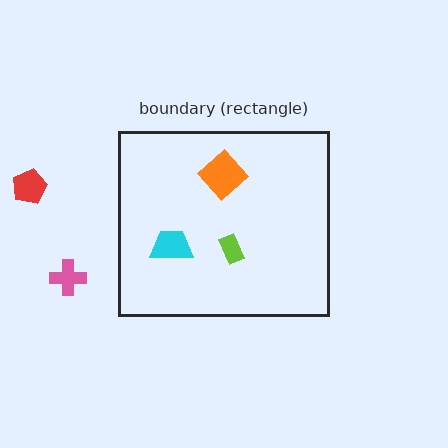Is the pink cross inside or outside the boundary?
Outside.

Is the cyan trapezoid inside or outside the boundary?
Inside.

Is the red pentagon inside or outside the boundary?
Outside.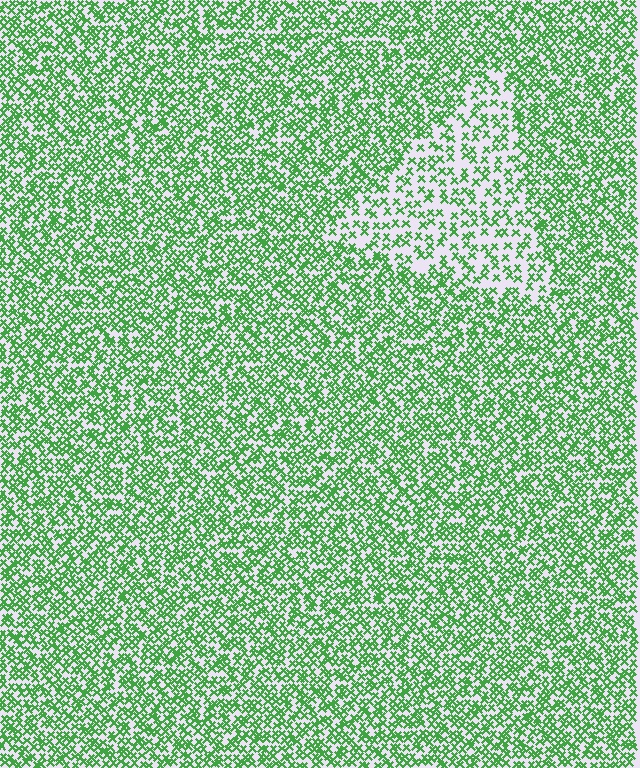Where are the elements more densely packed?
The elements are more densely packed outside the triangle boundary.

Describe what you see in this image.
The image contains small green elements arranged at two different densities. A triangle-shaped region is visible where the elements are less densely packed than the surrounding area.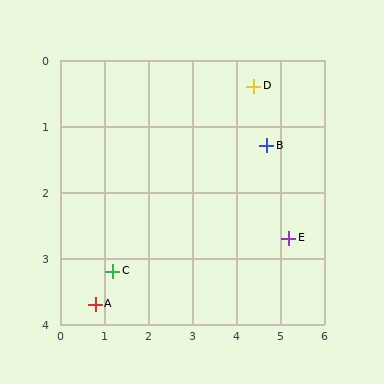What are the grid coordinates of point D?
Point D is at approximately (4.4, 0.4).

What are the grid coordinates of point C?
Point C is at approximately (1.2, 3.2).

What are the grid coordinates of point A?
Point A is at approximately (0.8, 3.7).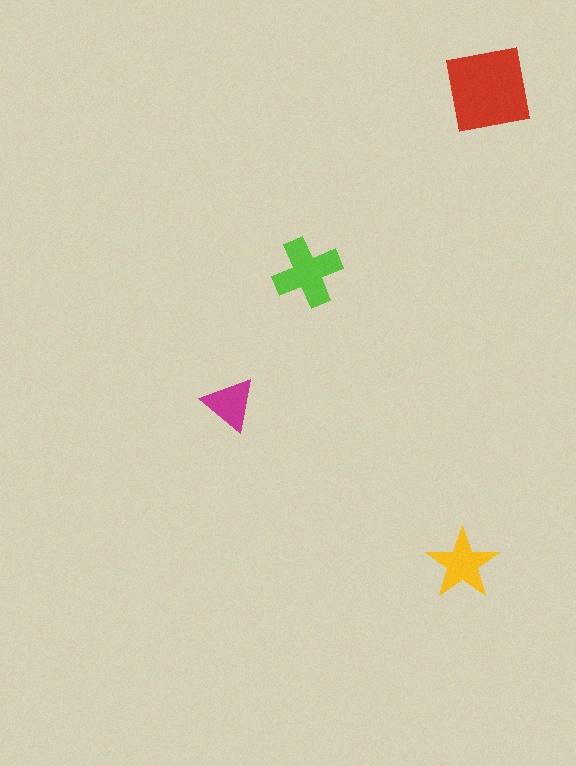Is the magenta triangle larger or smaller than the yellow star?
Smaller.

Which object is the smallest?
The magenta triangle.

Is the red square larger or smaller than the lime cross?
Larger.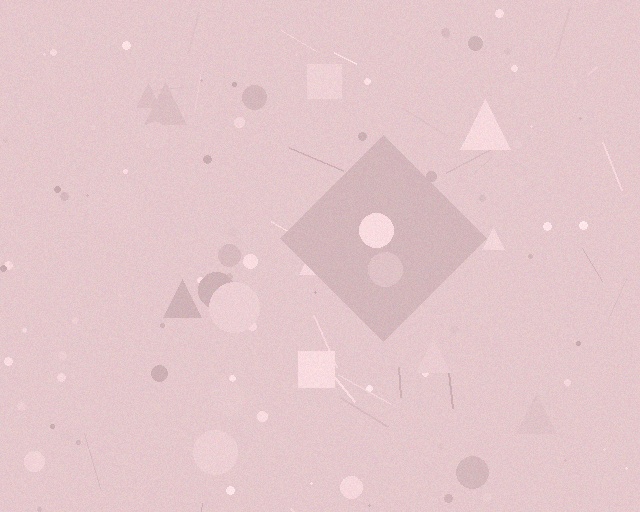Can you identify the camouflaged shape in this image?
The camouflaged shape is a diamond.